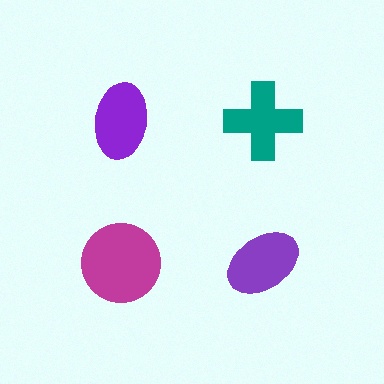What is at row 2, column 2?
A purple ellipse.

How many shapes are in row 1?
2 shapes.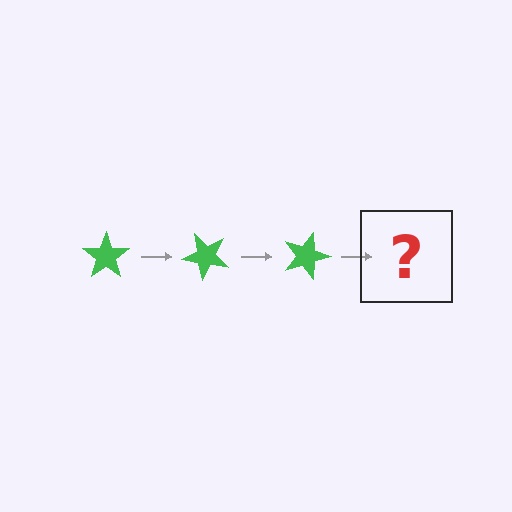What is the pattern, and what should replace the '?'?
The pattern is that the star rotates 45 degrees each step. The '?' should be a green star rotated 135 degrees.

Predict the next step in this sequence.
The next step is a green star rotated 135 degrees.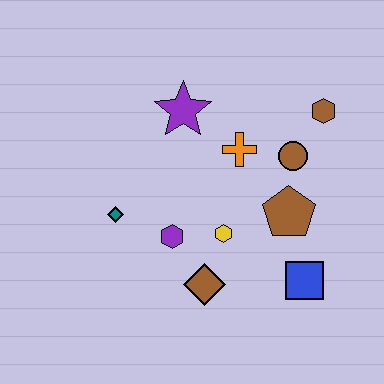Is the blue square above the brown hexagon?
No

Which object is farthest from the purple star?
The blue square is farthest from the purple star.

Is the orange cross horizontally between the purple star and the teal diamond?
No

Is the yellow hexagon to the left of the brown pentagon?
Yes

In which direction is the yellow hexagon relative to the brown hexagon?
The yellow hexagon is below the brown hexagon.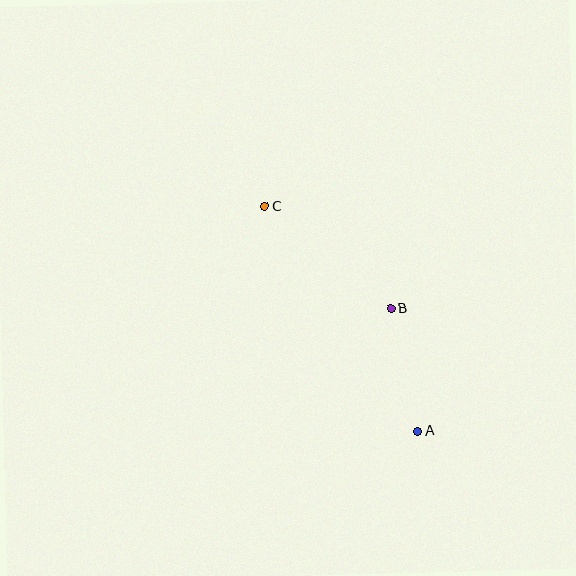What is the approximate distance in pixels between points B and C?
The distance between B and C is approximately 163 pixels.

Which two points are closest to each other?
Points A and B are closest to each other.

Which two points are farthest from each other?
Points A and C are farthest from each other.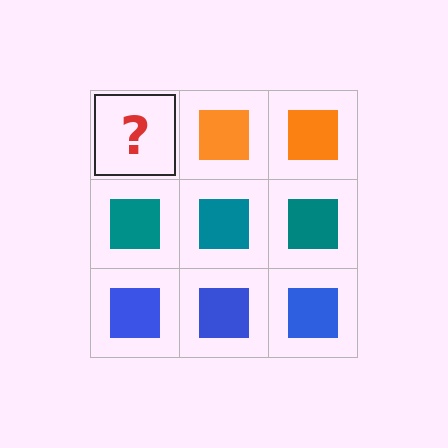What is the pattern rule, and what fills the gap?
The rule is that each row has a consistent color. The gap should be filled with an orange square.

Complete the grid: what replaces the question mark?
The question mark should be replaced with an orange square.